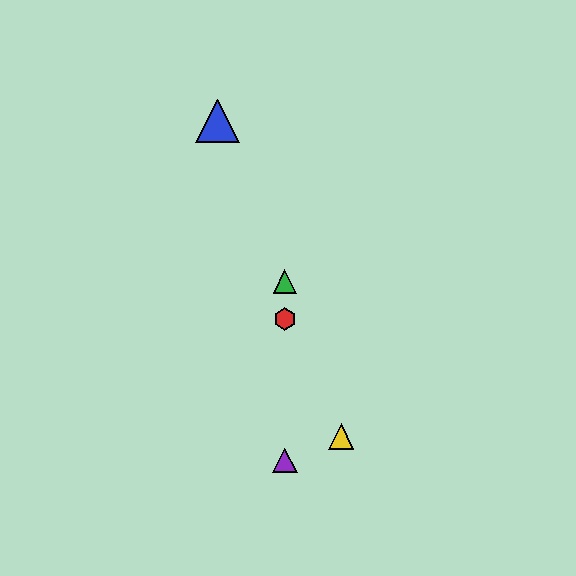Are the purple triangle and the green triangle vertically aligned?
Yes, both are at x≈285.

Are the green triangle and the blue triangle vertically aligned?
No, the green triangle is at x≈285 and the blue triangle is at x≈218.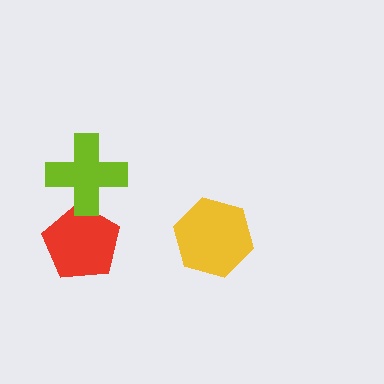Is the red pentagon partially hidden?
Yes, it is partially covered by another shape.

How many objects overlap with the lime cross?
1 object overlaps with the lime cross.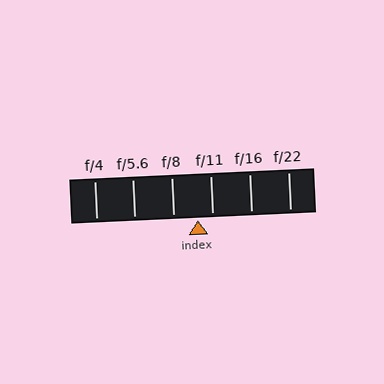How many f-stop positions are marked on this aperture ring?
There are 6 f-stop positions marked.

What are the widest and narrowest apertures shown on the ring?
The widest aperture shown is f/4 and the narrowest is f/22.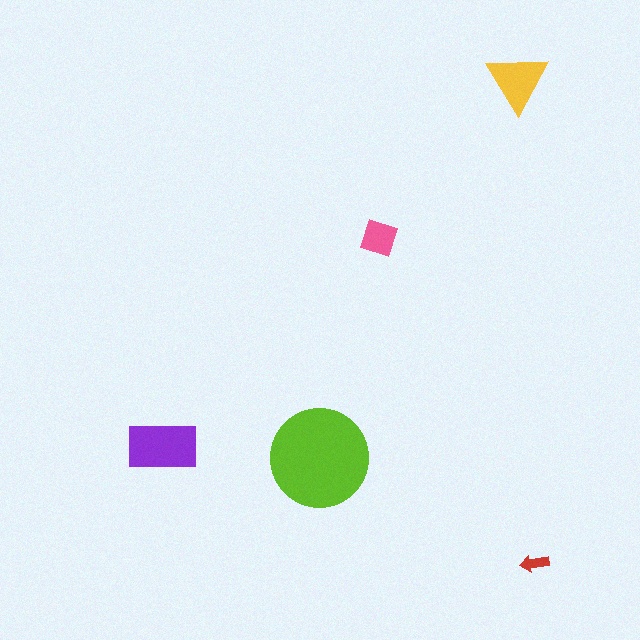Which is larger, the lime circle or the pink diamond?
The lime circle.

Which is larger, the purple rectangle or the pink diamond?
The purple rectangle.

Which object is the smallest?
The red arrow.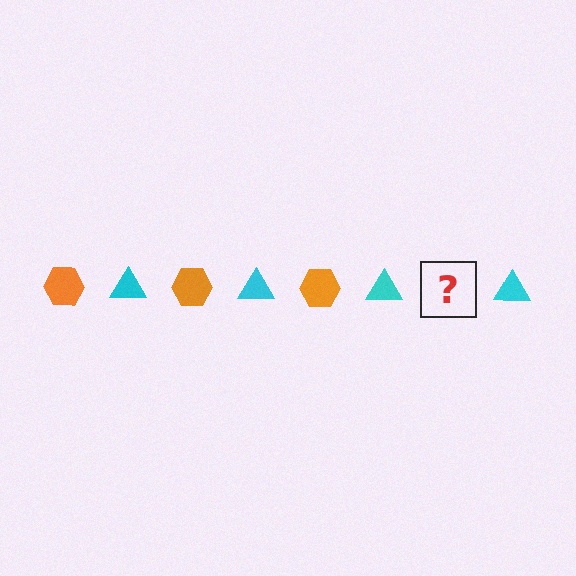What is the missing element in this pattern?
The missing element is an orange hexagon.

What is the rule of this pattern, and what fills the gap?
The rule is that the pattern alternates between orange hexagon and cyan triangle. The gap should be filled with an orange hexagon.